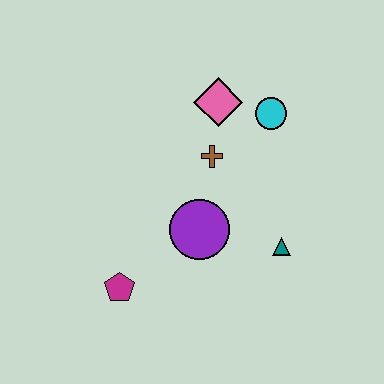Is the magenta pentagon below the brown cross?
Yes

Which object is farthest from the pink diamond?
The magenta pentagon is farthest from the pink diamond.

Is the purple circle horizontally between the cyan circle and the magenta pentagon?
Yes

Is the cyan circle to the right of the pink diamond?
Yes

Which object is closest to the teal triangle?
The purple circle is closest to the teal triangle.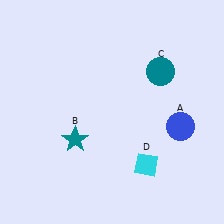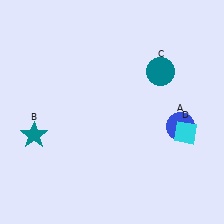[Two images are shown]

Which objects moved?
The objects that moved are: the teal star (B), the cyan diamond (D).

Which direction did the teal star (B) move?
The teal star (B) moved left.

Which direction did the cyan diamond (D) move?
The cyan diamond (D) moved right.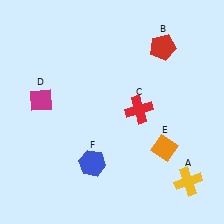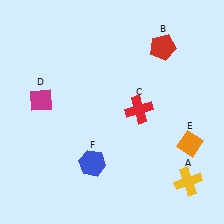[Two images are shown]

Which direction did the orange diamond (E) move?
The orange diamond (E) moved right.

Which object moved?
The orange diamond (E) moved right.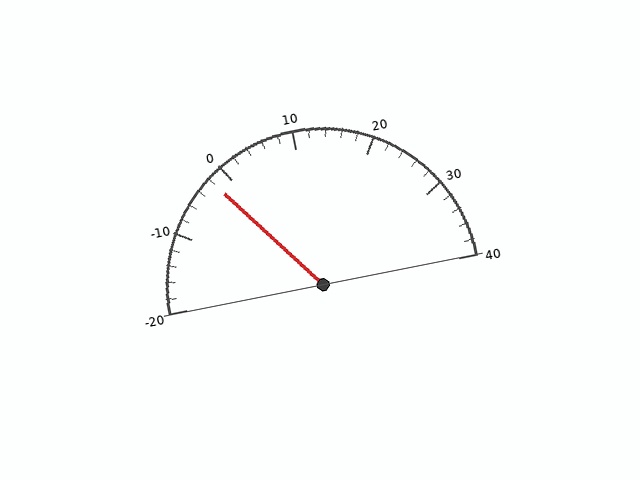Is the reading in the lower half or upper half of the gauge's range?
The reading is in the lower half of the range (-20 to 40).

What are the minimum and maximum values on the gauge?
The gauge ranges from -20 to 40.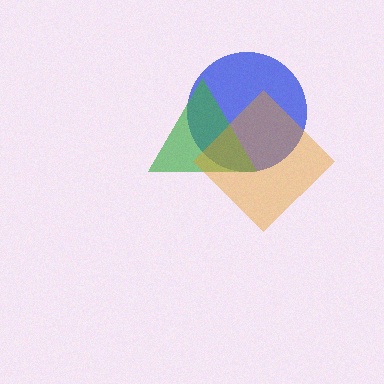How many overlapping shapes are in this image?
There are 3 overlapping shapes in the image.